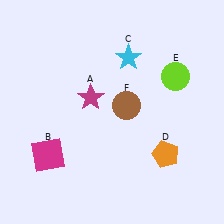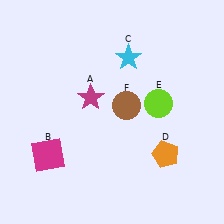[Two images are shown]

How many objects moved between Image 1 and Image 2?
1 object moved between the two images.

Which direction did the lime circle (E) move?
The lime circle (E) moved down.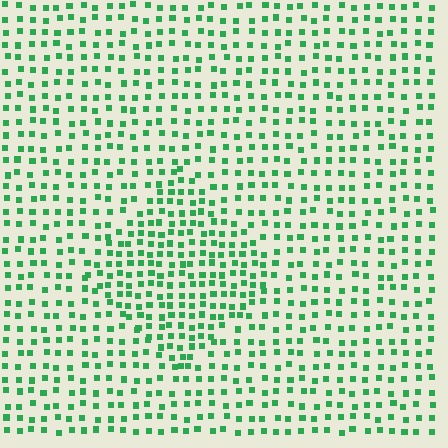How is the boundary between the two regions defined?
The boundary is defined by a change in element density (approximately 1.5x ratio). All elements are the same color, size, and shape.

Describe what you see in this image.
The image contains small green elements arranged at two different densities. A diamond-shaped region is visible where the elements are more densely packed than the surrounding area.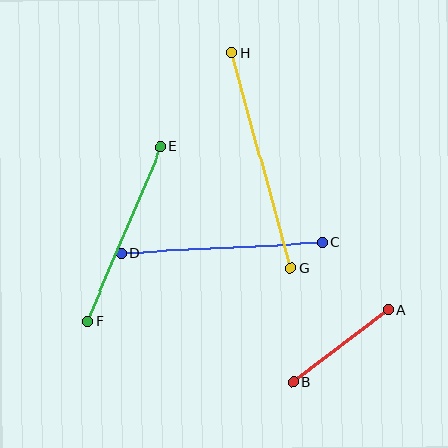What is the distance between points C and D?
The distance is approximately 201 pixels.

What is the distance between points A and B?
The distance is approximately 119 pixels.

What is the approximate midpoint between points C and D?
The midpoint is at approximately (222, 248) pixels.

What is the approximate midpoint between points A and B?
The midpoint is at approximately (341, 346) pixels.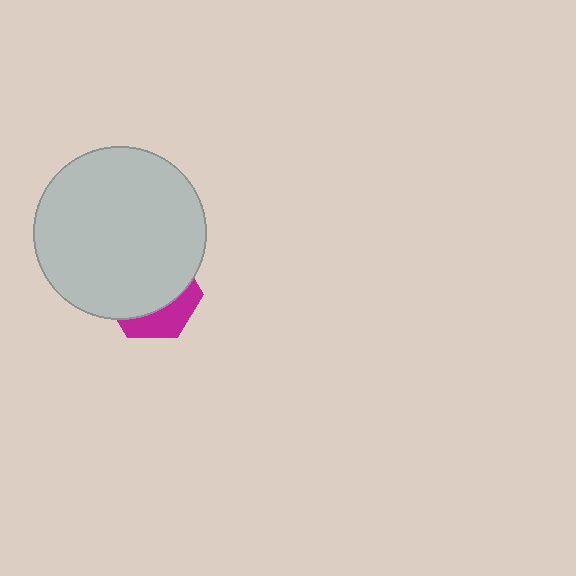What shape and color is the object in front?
The object in front is a light gray circle.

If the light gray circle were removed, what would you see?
You would see the complete magenta hexagon.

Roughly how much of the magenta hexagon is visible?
A small part of it is visible (roughly 32%).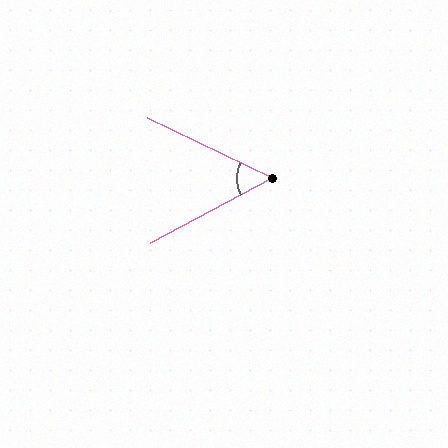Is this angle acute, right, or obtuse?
It is acute.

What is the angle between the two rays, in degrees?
Approximately 54 degrees.